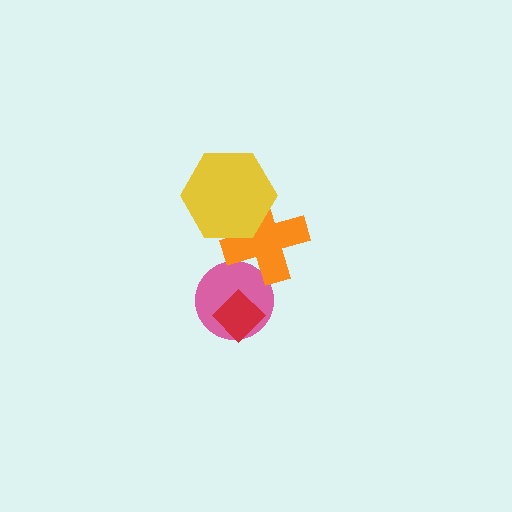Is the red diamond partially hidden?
No, no other shape covers it.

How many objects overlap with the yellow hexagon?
1 object overlaps with the yellow hexagon.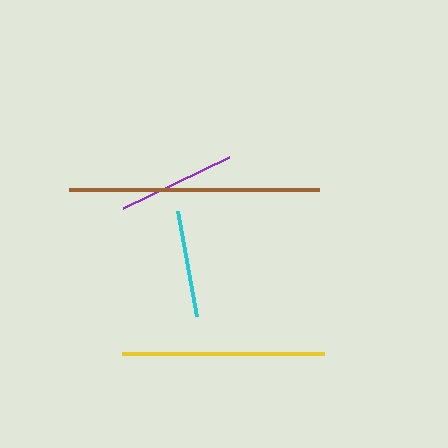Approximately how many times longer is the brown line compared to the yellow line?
The brown line is approximately 1.2 times the length of the yellow line.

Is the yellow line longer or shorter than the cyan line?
The yellow line is longer than the cyan line.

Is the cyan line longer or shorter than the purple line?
The purple line is longer than the cyan line.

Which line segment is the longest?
The brown line is the longest at approximately 250 pixels.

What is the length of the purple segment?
The purple segment is approximately 118 pixels long.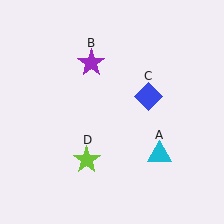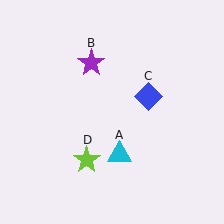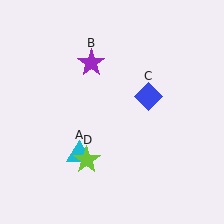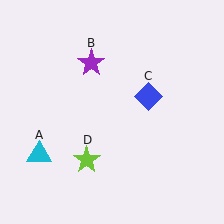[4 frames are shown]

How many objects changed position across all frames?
1 object changed position: cyan triangle (object A).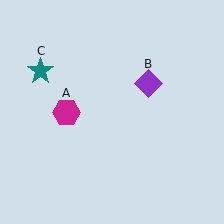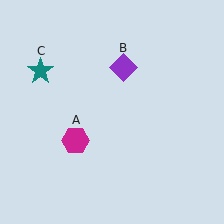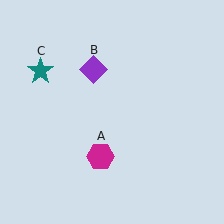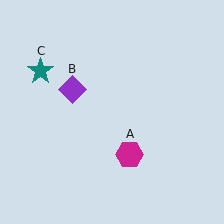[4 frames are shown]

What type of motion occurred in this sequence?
The magenta hexagon (object A), purple diamond (object B) rotated counterclockwise around the center of the scene.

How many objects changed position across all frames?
2 objects changed position: magenta hexagon (object A), purple diamond (object B).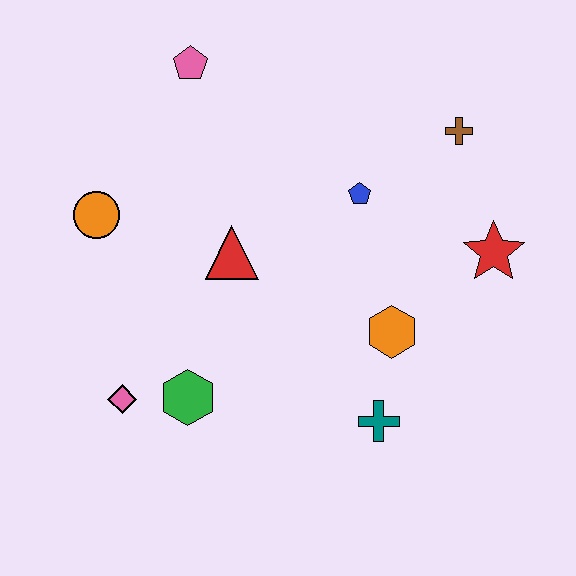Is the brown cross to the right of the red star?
No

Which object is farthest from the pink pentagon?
The teal cross is farthest from the pink pentagon.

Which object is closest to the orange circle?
The red triangle is closest to the orange circle.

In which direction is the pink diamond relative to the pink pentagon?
The pink diamond is below the pink pentagon.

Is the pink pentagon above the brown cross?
Yes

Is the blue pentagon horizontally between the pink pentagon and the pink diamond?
No